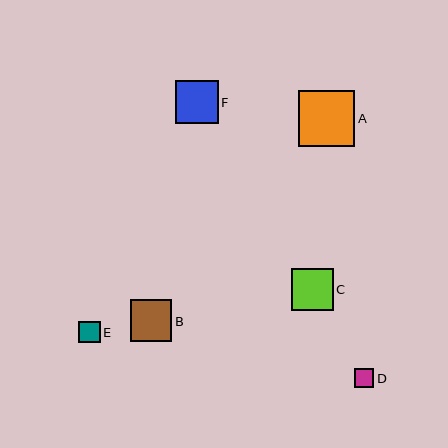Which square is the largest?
Square A is the largest with a size of approximately 56 pixels.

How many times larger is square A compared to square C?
Square A is approximately 1.4 times the size of square C.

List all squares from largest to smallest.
From largest to smallest: A, F, C, B, E, D.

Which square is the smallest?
Square D is the smallest with a size of approximately 20 pixels.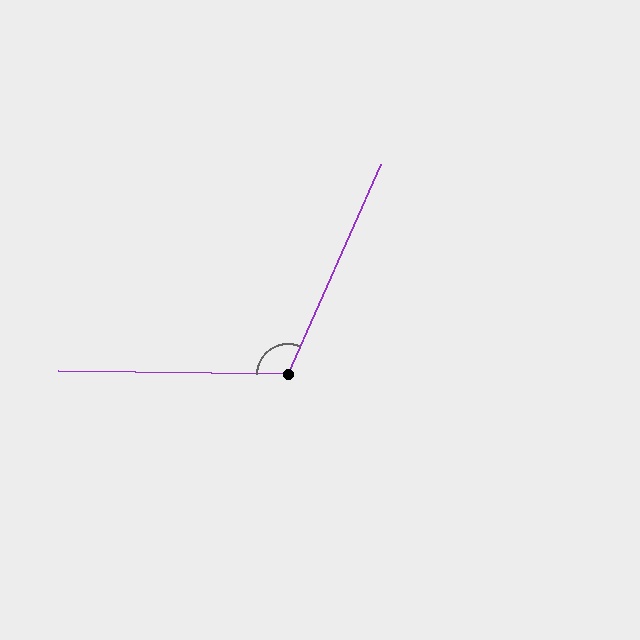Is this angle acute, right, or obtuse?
It is obtuse.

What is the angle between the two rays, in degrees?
Approximately 113 degrees.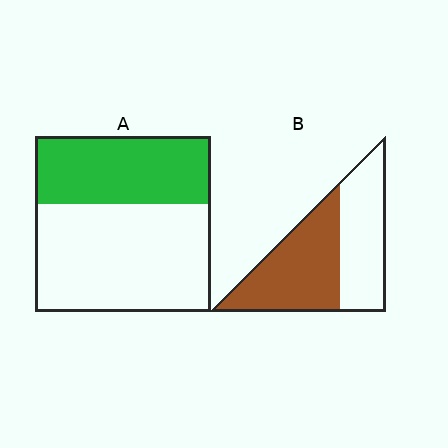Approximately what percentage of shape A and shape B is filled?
A is approximately 40% and B is approximately 55%.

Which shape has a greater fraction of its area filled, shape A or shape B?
Shape B.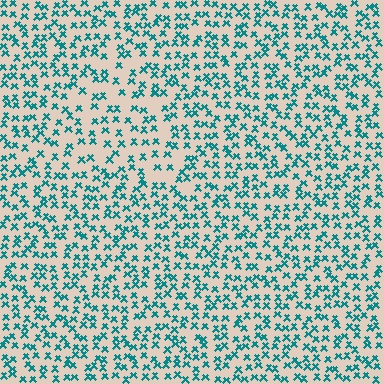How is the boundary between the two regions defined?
The boundary is defined by a change in element density (approximately 1.6x ratio). All elements are the same color, size, and shape.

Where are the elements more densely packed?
The elements are more densely packed outside the triangle boundary.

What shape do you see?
I see a triangle.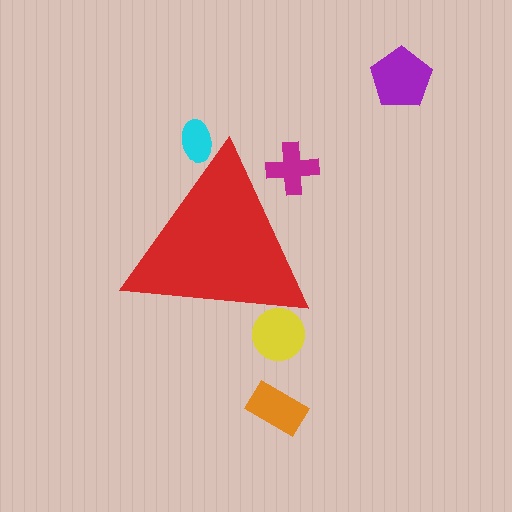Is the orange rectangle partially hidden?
No, the orange rectangle is fully visible.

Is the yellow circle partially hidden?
Yes, the yellow circle is partially hidden behind the red triangle.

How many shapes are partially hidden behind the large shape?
3 shapes are partially hidden.